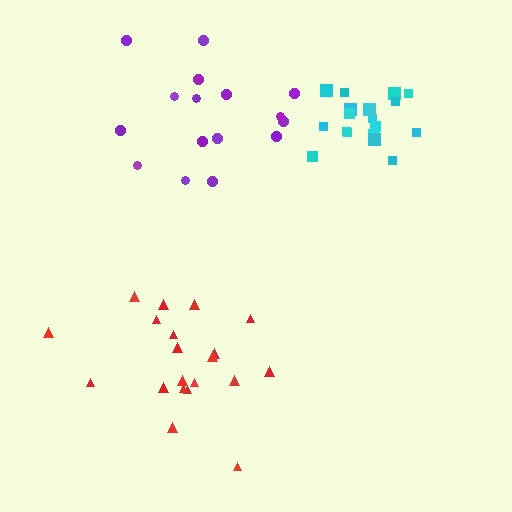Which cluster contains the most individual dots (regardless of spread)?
Red (20).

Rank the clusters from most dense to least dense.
cyan, red, purple.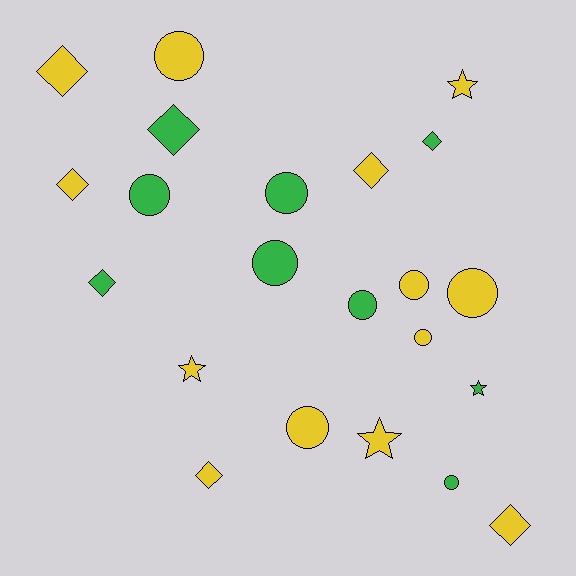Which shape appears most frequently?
Circle, with 10 objects.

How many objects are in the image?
There are 22 objects.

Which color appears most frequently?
Yellow, with 13 objects.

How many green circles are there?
There are 5 green circles.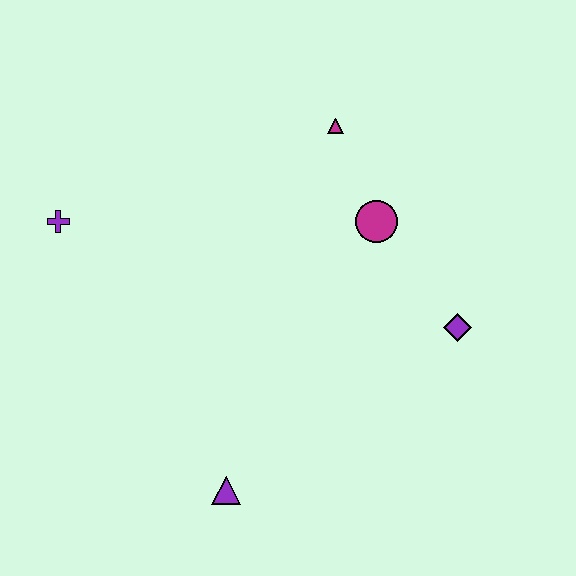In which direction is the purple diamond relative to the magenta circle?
The purple diamond is below the magenta circle.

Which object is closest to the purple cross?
The magenta triangle is closest to the purple cross.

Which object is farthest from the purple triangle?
The magenta triangle is farthest from the purple triangle.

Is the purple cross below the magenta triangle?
Yes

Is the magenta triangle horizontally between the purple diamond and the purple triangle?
Yes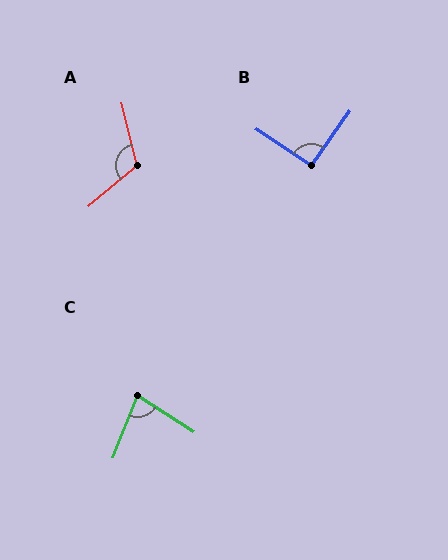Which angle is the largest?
A, at approximately 116 degrees.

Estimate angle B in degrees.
Approximately 92 degrees.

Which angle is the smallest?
C, at approximately 79 degrees.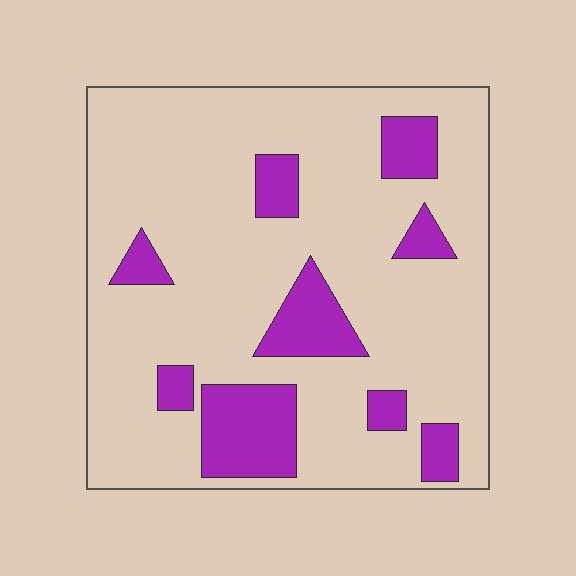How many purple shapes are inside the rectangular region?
9.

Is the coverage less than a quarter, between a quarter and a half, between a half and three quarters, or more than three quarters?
Less than a quarter.